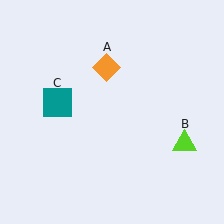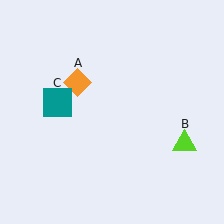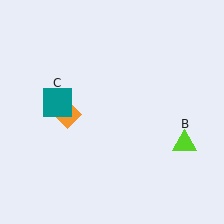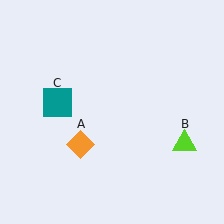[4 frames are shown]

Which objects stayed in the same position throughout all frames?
Lime triangle (object B) and teal square (object C) remained stationary.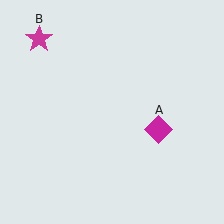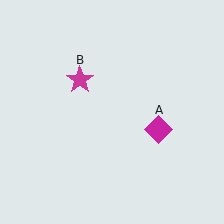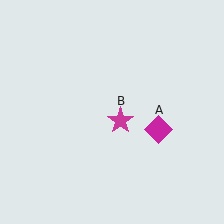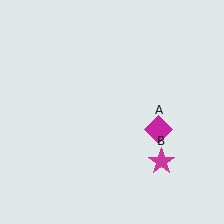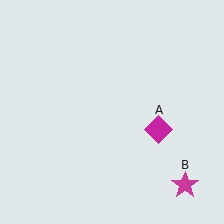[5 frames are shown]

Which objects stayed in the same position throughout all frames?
Magenta diamond (object A) remained stationary.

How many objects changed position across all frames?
1 object changed position: magenta star (object B).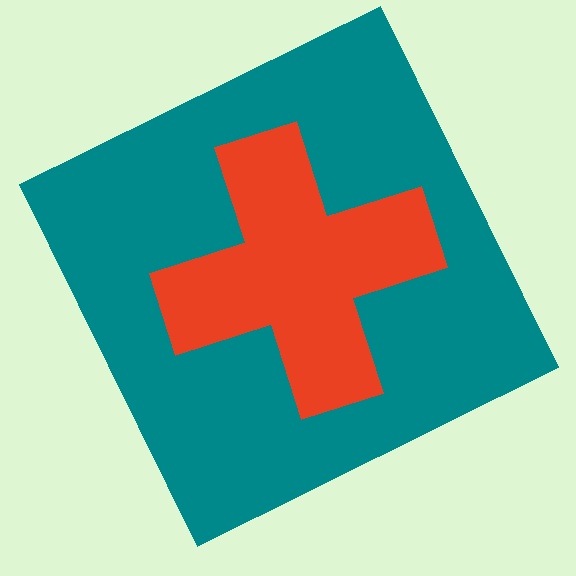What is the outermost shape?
The teal square.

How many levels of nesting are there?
2.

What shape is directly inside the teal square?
The red cross.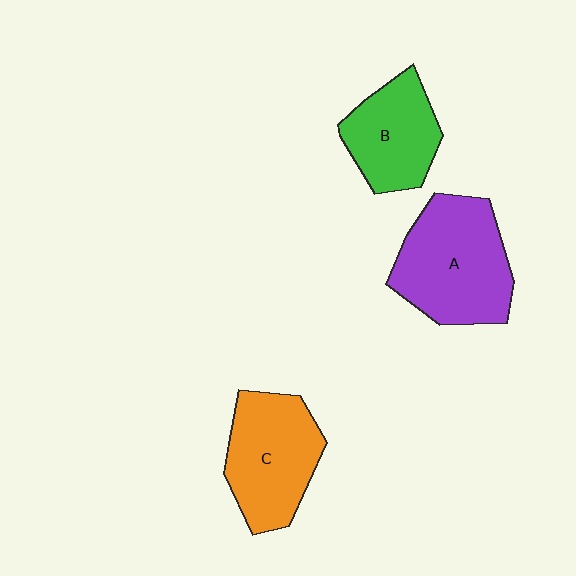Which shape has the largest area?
Shape A (purple).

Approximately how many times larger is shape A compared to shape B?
Approximately 1.5 times.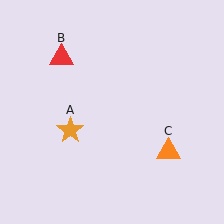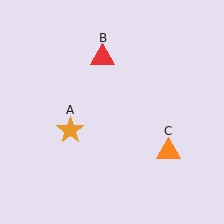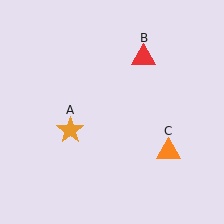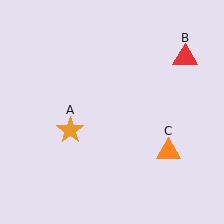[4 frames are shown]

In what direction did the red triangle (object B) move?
The red triangle (object B) moved right.